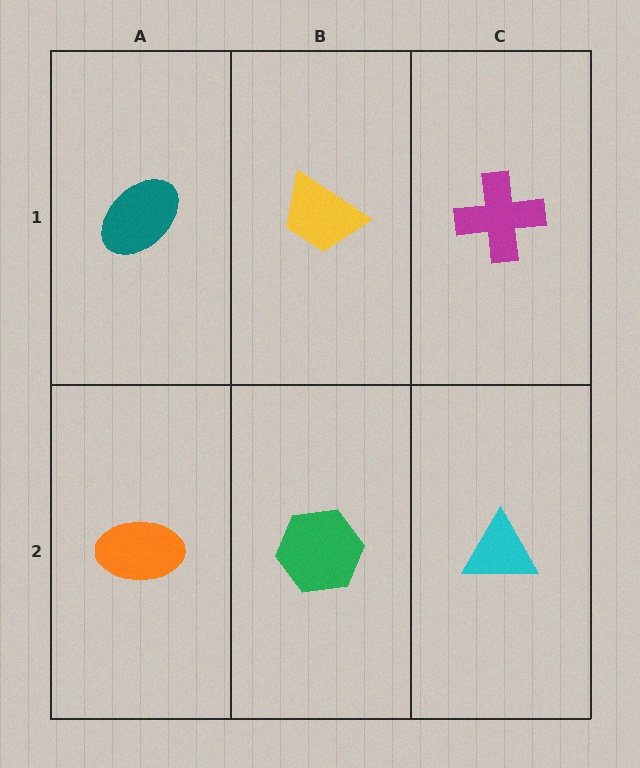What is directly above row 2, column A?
A teal ellipse.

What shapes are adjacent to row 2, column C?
A magenta cross (row 1, column C), a green hexagon (row 2, column B).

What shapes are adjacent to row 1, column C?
A cyan triangle (row 2, column C), a yellow trapezoid (row 1, column B).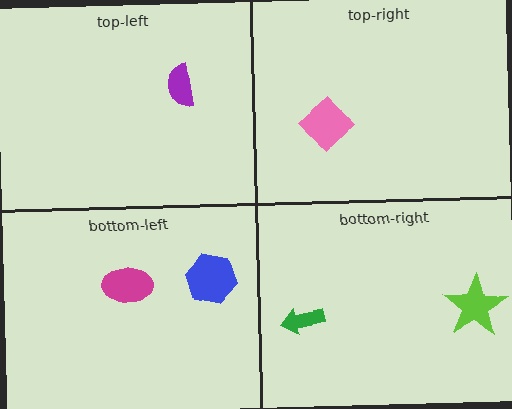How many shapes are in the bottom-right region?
2.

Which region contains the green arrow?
The bottom-right region.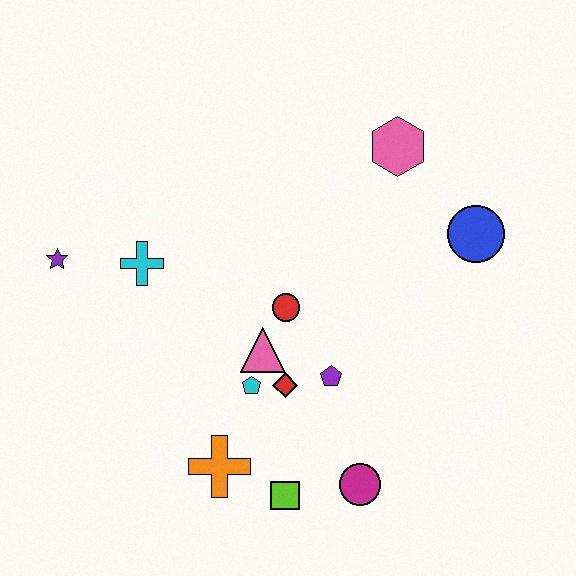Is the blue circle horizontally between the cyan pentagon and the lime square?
No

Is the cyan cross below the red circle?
No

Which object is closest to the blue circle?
The pink hexagon is closest to the blue circle.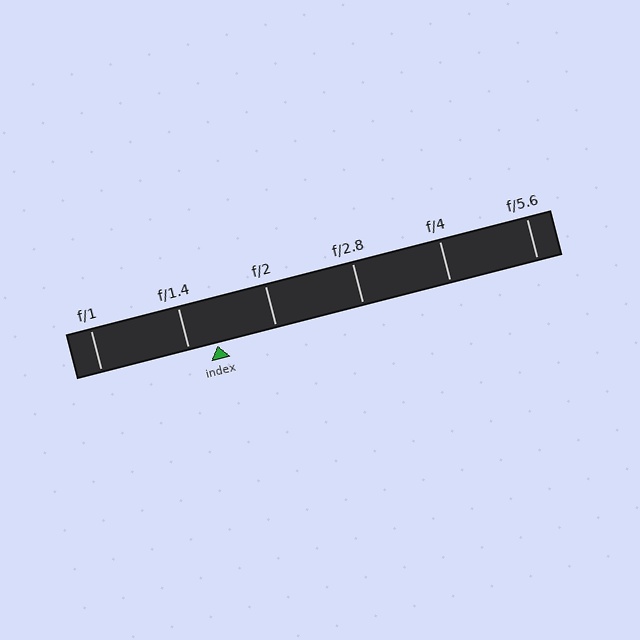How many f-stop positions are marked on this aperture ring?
There are 6 f-stop positions marked.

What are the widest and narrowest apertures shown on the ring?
The widest aperture shown is f/1 and the narrowest is f/5.6.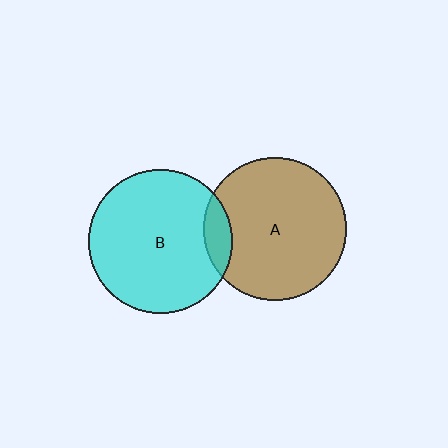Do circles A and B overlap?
Yes.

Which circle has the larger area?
Circle B (cyan).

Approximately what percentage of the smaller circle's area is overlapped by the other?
Approximately 10%.